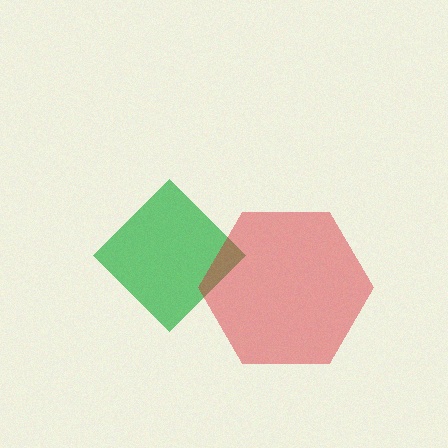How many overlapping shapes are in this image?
There are 2 overlapping shapes in the image.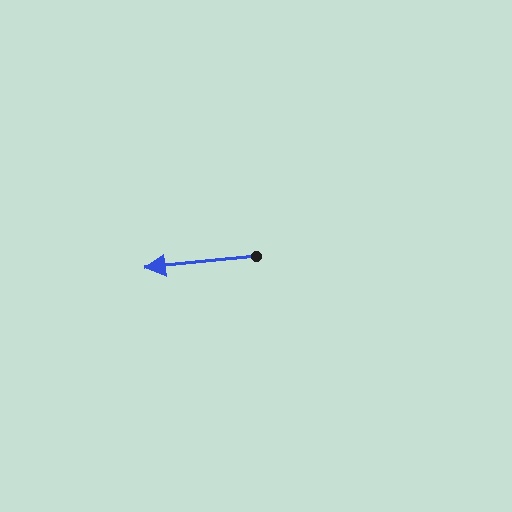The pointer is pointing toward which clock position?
Roughly 9 o'clock.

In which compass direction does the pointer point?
West.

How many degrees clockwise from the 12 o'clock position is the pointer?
Approximately 264 degrees.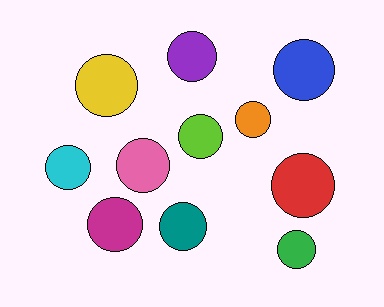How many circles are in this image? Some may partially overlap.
There are 11 circles.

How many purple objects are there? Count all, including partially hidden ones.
There is 1 purple object.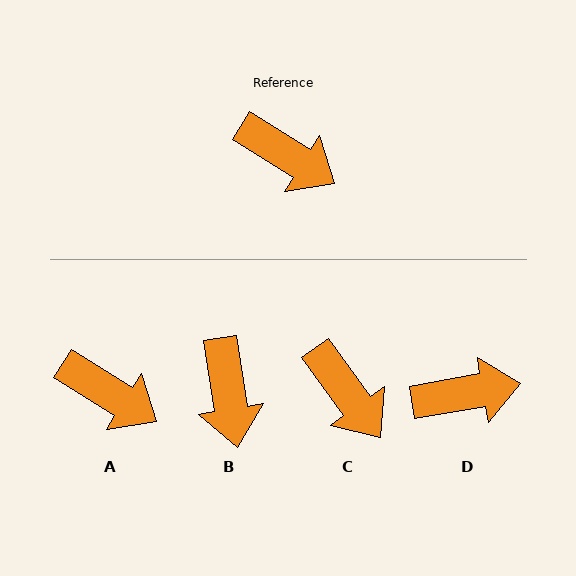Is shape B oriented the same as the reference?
No, it is off by about 49 degrees.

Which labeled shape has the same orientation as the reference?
A.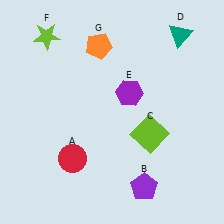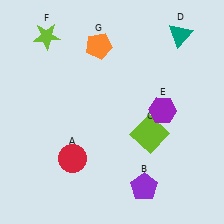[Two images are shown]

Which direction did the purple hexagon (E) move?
The purple hexagon (E) moved right.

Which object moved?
The purple hexagon (E) moved right.